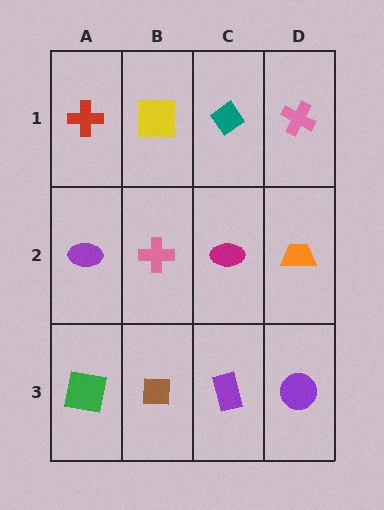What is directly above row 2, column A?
A red cross.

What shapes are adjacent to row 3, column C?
A magenta ellipse (row 2, column C), a brown square (row 3, column B), a purple circle (row 3, column D).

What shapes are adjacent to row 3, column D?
An orange trapezoid (row 2, column D), a purple rectangle (row 3, column C).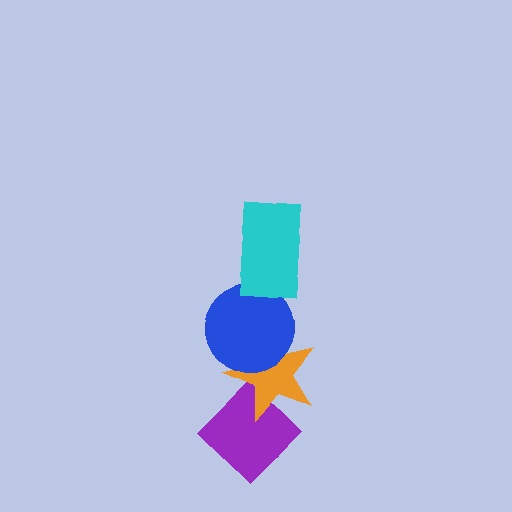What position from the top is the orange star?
The orange star is 3rd from the top.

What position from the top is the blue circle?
The blue circle is 2nd from the top.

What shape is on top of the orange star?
The blue circle is on top of the orange star.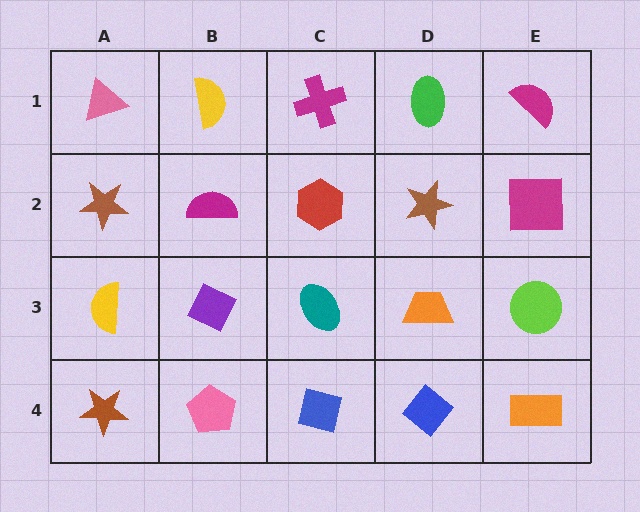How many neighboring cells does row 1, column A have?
2.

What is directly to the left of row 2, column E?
A brown star.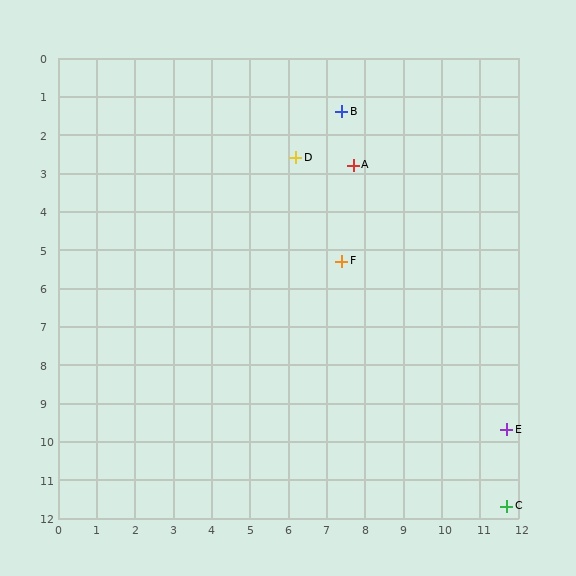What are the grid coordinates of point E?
Point E is at approximately (11.7, 9.7).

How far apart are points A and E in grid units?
Points A and E are about 8.0 grid units apart.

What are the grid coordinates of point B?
Point B is at approximately (7.4, 1.4).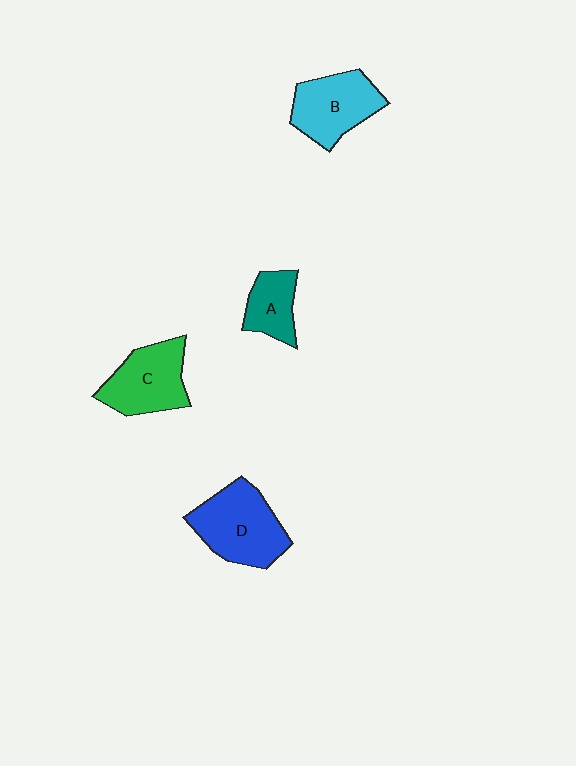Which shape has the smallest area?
Shape A (teal).